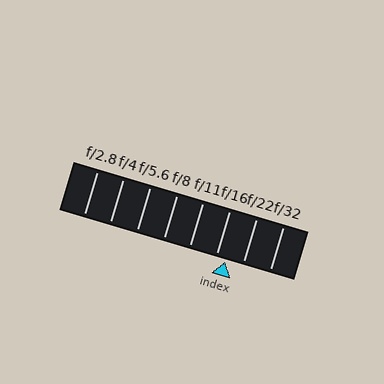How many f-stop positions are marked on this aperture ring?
There are 8 f-stop positions marked.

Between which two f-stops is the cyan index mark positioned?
The index mark is between f/16 and f/22.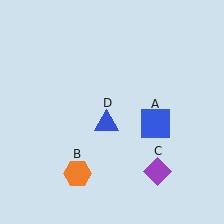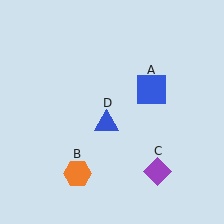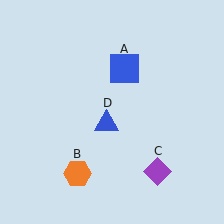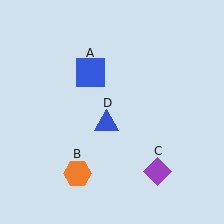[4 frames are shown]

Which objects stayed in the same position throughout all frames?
Orange hexagon (object B) and purple diamond (object C) and blue triangle (object D) remained stationary.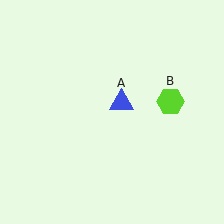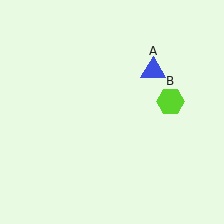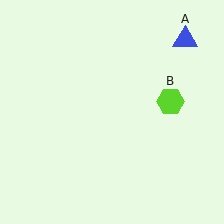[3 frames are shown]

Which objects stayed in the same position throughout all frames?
Lime hexagon (object B) remained stationary.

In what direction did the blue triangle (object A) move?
The blue triangle (object A) moved up and to the right.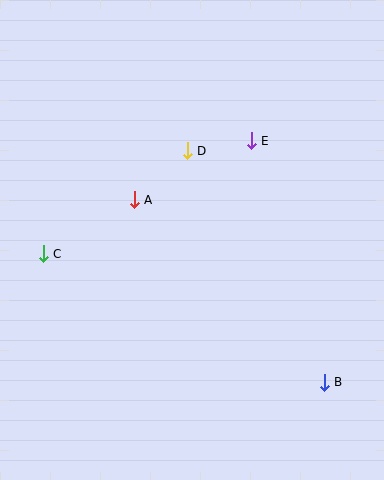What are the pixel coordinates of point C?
Point C is at (43, 254).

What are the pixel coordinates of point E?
Point E is at (251, 141).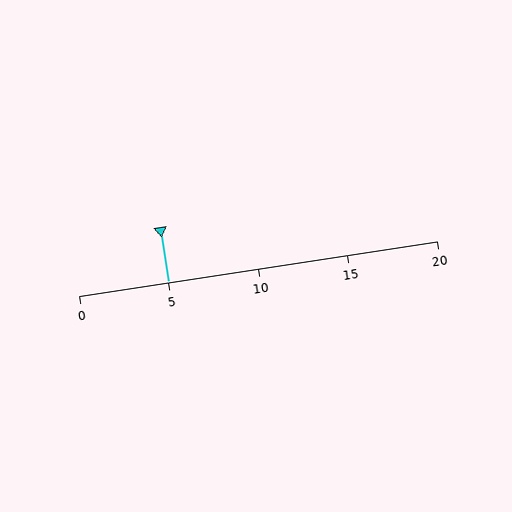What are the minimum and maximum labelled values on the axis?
The axis runs from 0 to 20.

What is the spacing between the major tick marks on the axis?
The major ticks are spaced 5 apart.